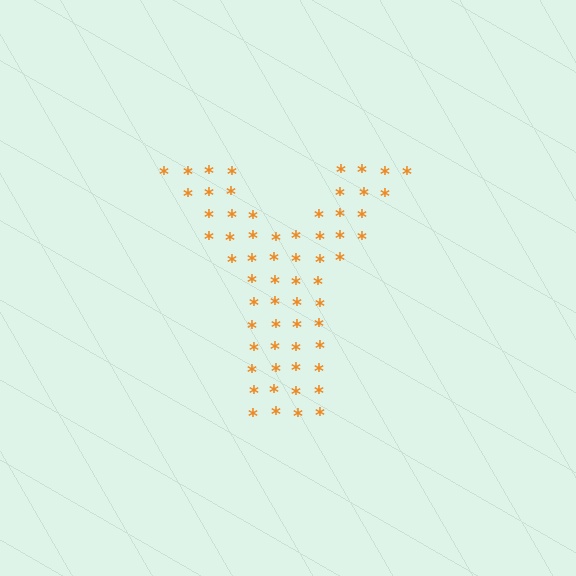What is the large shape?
The large shape is the letter Y.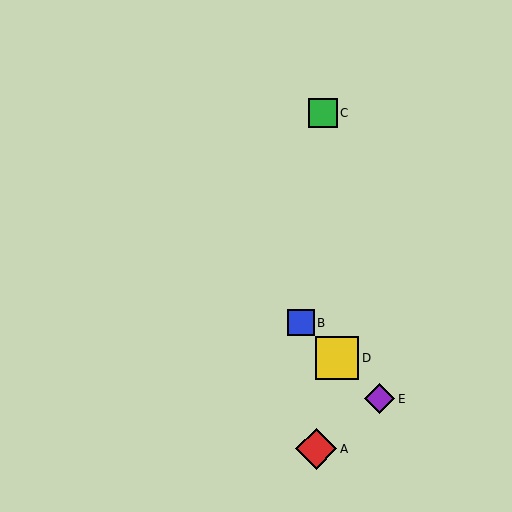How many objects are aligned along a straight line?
3 objects (B, D, E) are aligned along a straight line.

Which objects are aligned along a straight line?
Objects B, D, E are aligned along a straight line.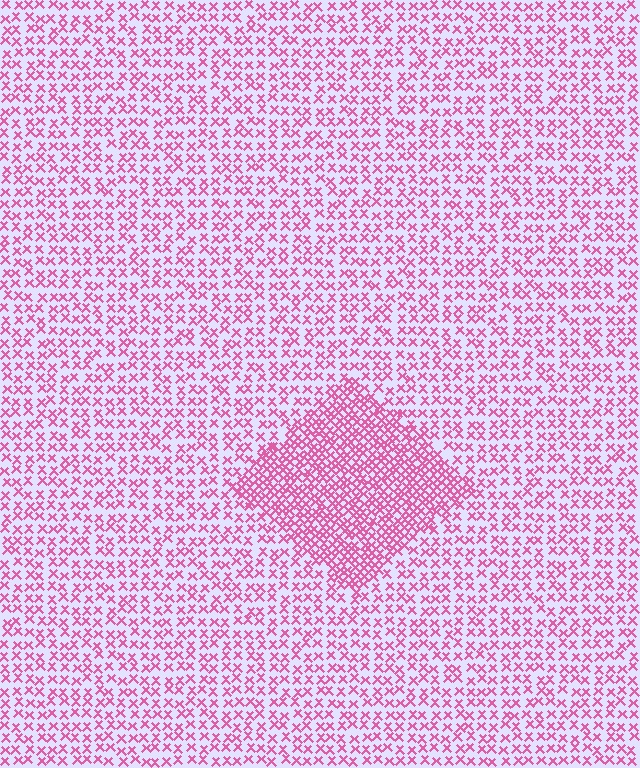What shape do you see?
I see a diamond.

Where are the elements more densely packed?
The elements are more densely packed inside the diamond boundary.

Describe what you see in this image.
The image contains small pink elements arranged at two different densities. A diamond-shaped region is visible where the elements are more densely packed than the surrounding area.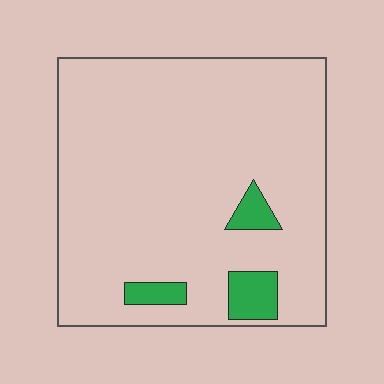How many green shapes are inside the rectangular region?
3.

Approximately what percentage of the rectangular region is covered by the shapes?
Approximately 5%.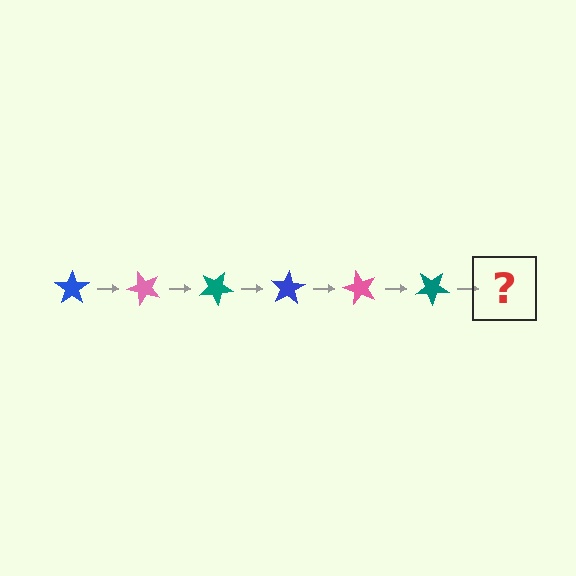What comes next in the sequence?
The next element should be a blue star, rotated 300 degrees from the start.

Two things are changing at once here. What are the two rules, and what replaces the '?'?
The two rules are that it rotates 50 degrees each step and the color cycles through blue, pink, and teal. The '?' should be a blue star, rotated 300 degrees from the start.